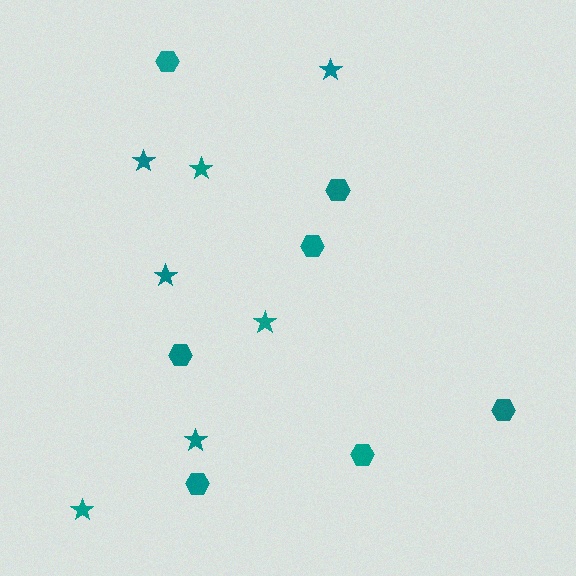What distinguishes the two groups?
There are 2 groups: one group of hexagons (7) and one group of stars (7).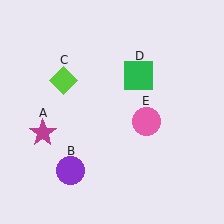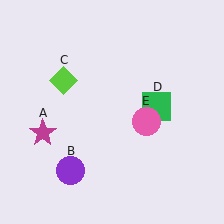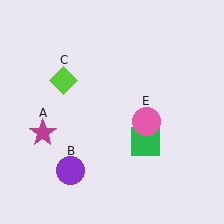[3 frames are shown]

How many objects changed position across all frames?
1 object changed position: green square (object D).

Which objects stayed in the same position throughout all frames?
Magenta star (object A) and purple circle (object B) and lime diamond (object C) and pink circle (object E) remained stationary.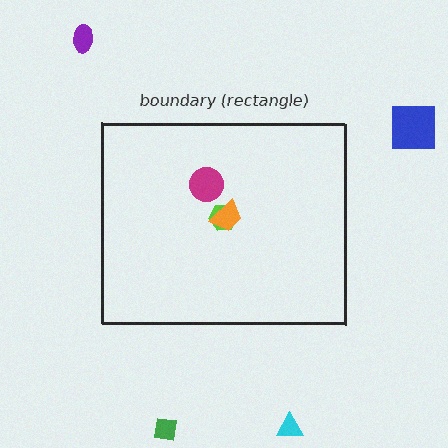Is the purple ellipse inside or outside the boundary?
Outside.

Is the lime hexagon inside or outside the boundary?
Inside.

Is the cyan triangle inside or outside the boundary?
Outside.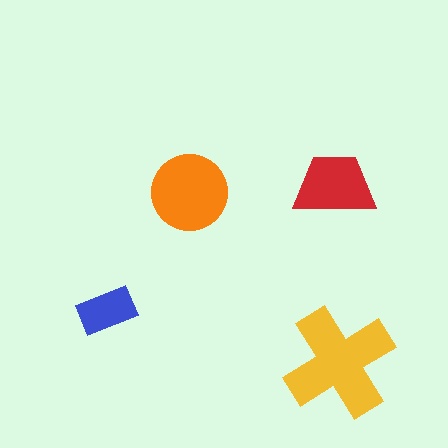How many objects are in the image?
There are 4 objects in the image.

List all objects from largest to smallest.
The yellow cross, the orange circle, the red trapezoid, the blue rectangle.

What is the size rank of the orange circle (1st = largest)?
2nd.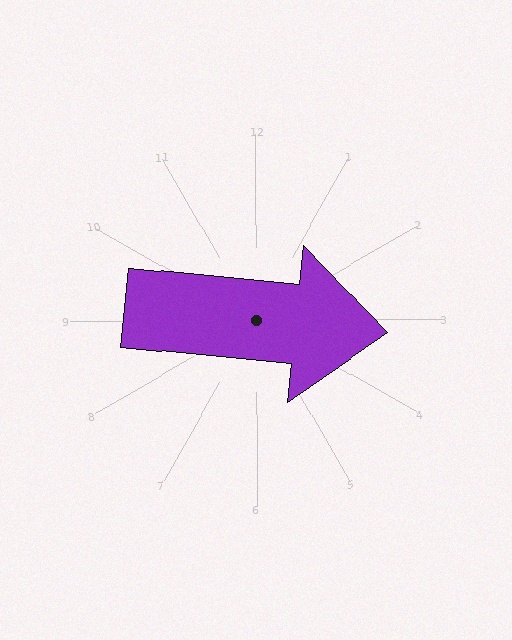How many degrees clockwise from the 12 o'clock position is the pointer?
Approximately 96 degrees.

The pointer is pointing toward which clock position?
Roughly 3 o'clock.